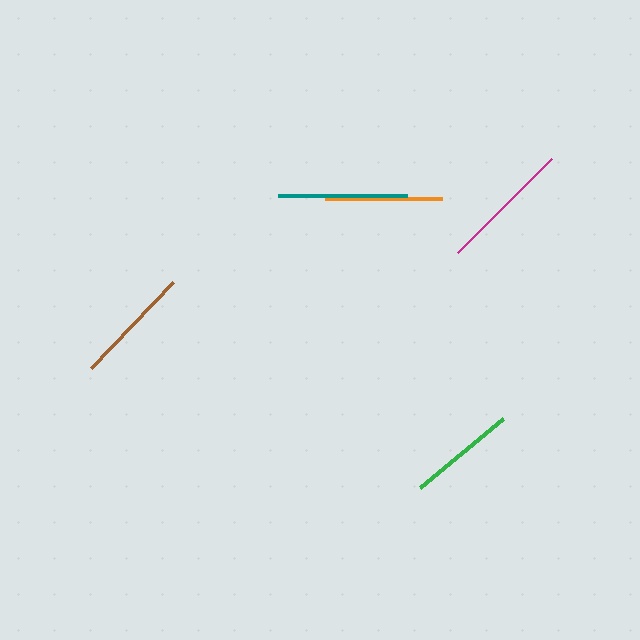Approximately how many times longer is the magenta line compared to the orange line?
The magenta line is approximately 1.1 times the length of the orange line.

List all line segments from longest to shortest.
From longest to shortest: magenta, teal, brown, orange, green.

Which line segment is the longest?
The magenta line is the longest at approximately 133 pixels.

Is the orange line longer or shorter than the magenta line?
The magenta line is longer than the orange line.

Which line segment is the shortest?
The green line is the shortest at approximately 108 pixels.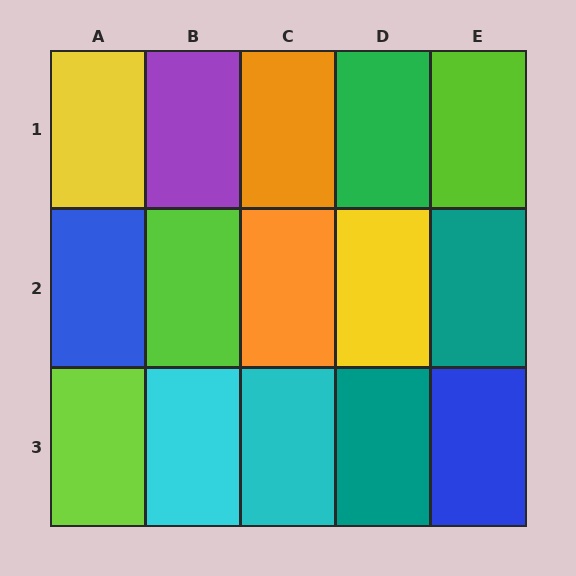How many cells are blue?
2 cells are blue.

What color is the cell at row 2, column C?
Orange.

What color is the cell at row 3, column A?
Lime.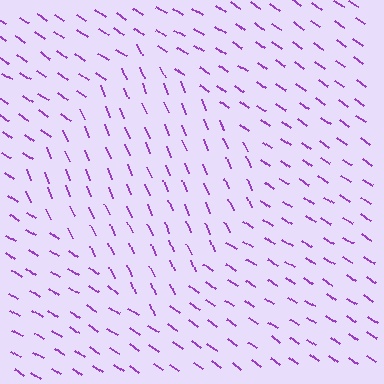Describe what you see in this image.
The image is filled with small purple line segments. A diamond region in the image has lines oriented differently from the surrounding lines, creating a visible texture boundary.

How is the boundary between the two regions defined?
The boundary is defined purely by a change in line orientation (approximately 32 degrees difference). All lines are the same color and thickness.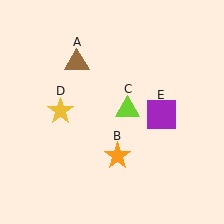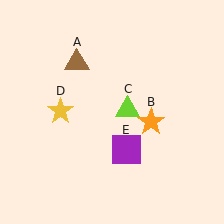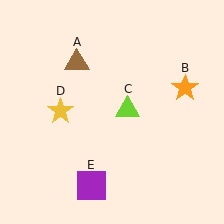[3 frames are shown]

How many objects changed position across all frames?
2 objects changed position: orange star (object B), purple square (object E).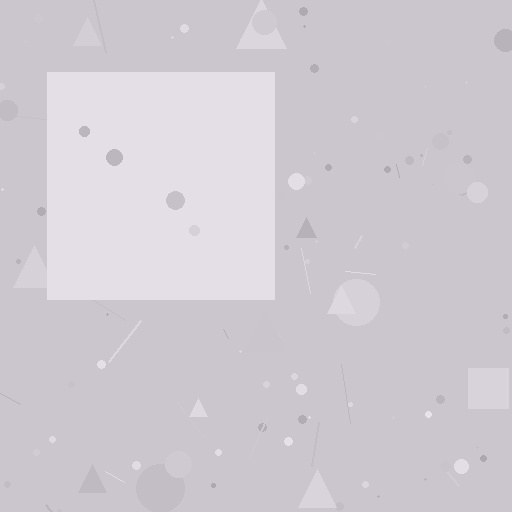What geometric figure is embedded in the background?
A square is embedded in the background.